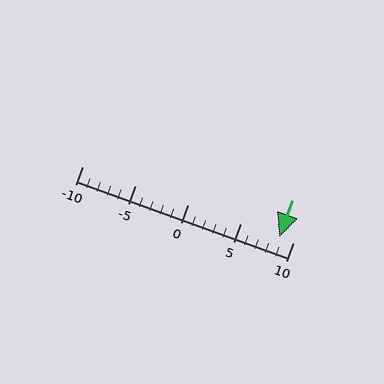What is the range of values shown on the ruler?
The ruler shows values from -10 to 10.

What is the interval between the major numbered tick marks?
The major tick marks are spaced 5 units apart.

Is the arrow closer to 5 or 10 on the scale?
The arrow is closer to 10.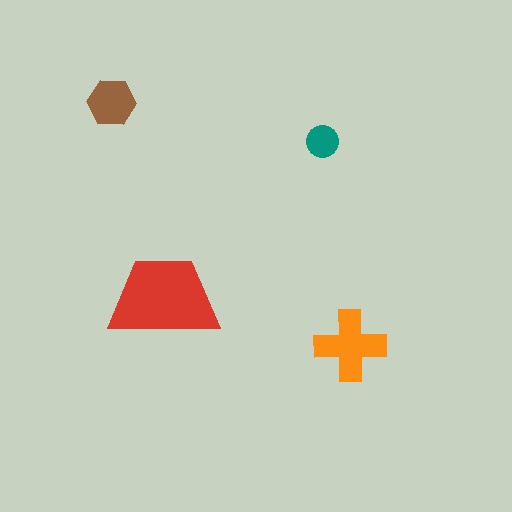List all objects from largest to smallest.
The red trapezoid, the orange cross, the brown hexagon, the teal circle.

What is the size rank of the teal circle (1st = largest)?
4th.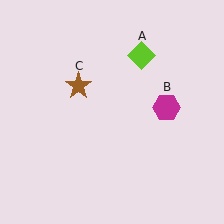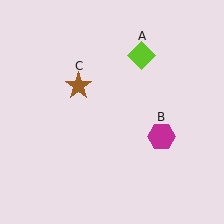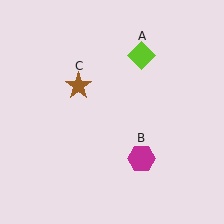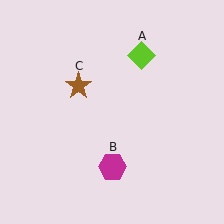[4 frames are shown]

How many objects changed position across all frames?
1 object changed position: magenta hexagon (object B).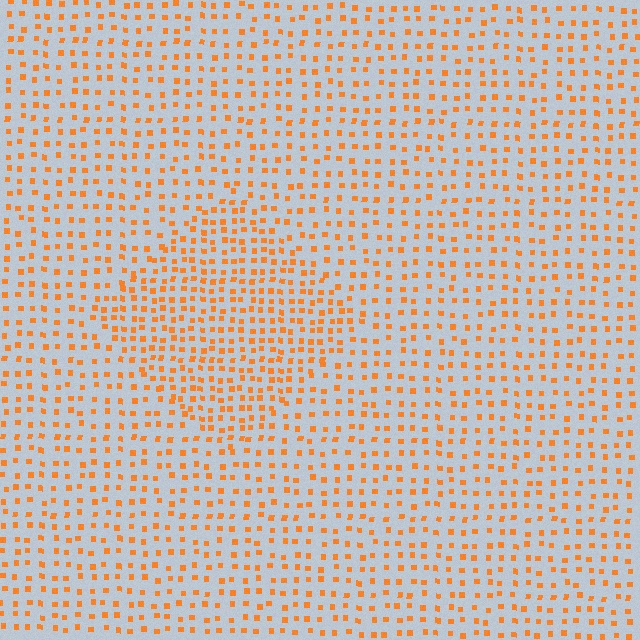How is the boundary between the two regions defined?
The boundary is defined by a change in element density (approximately 1.7x ratio). All elements are the same color, size, and shape.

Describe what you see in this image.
The image contains small orange elements arranged at two different densities. A diamond-shaped region is visible where the elements are more densely packed than the surrounding area.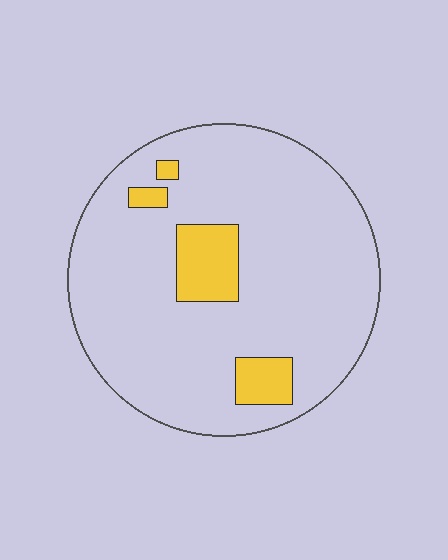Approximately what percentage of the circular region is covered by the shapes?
Approximately 10%.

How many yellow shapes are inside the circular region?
4.